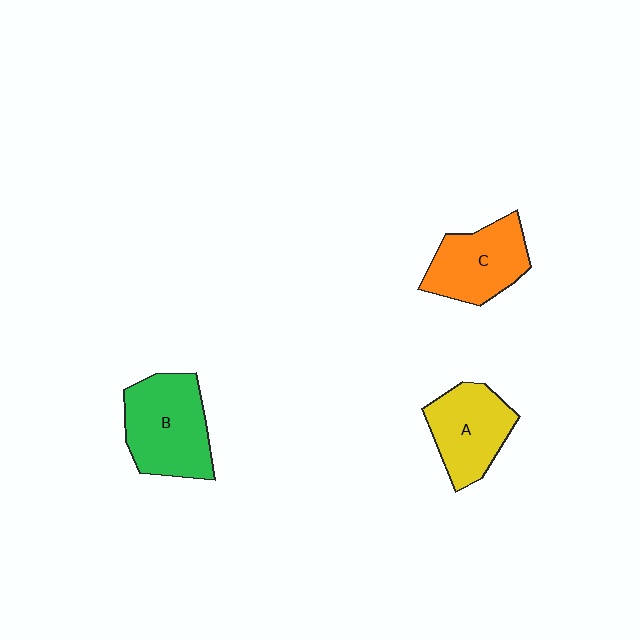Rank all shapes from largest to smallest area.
From largest to smallest: B (green), C (orange), A (yellow).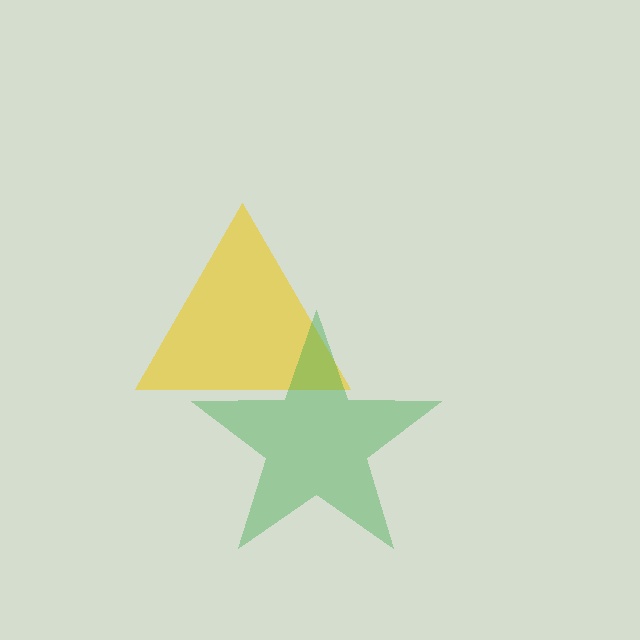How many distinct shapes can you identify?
There are 2 distinct shapes: a yellow triangle, a green star.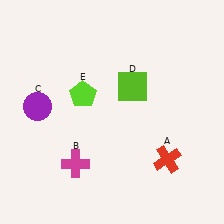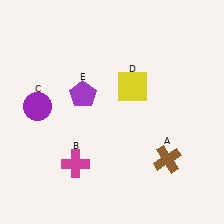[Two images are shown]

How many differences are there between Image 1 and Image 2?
There are 3 differences between the two images.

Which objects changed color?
A changed from red to brown. D changed from lime to yellow. E changed from lime to purple.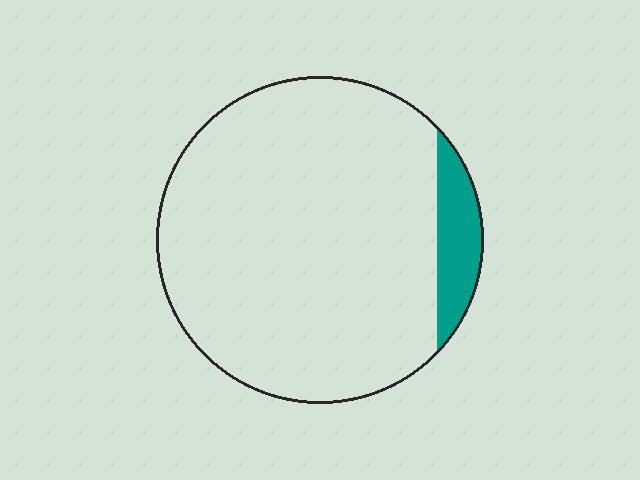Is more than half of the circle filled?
No.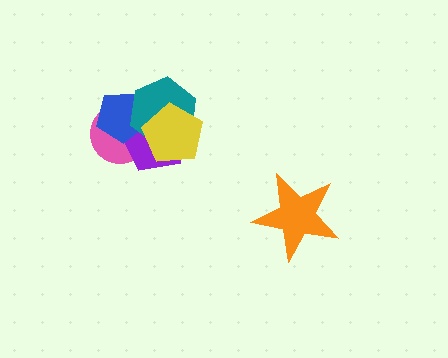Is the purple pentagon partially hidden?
Yes, it is partially covered by another shape.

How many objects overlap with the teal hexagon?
4 objects overlap with the teal hexagon.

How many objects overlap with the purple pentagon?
4 objects overlap with the purple pentagon.